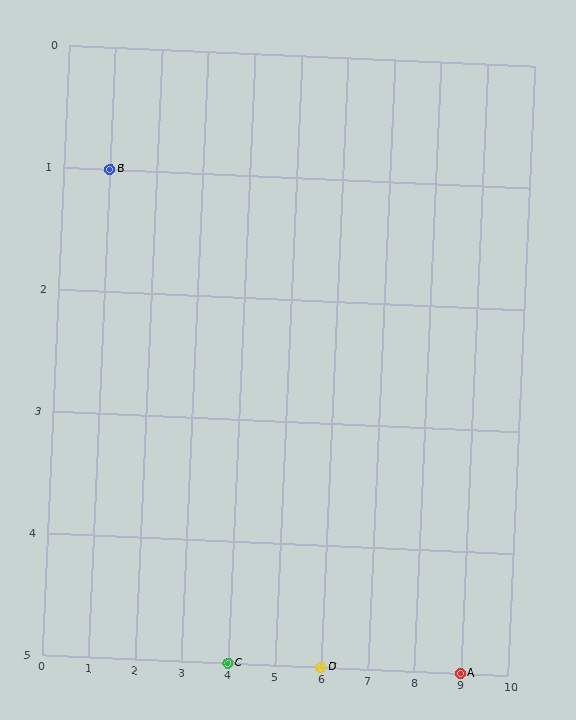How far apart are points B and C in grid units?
Points B and C are 3 columns and 4 rows apart (about 5.0 grid units diagonally).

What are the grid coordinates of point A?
Point A is at grid coordinates (9, 5).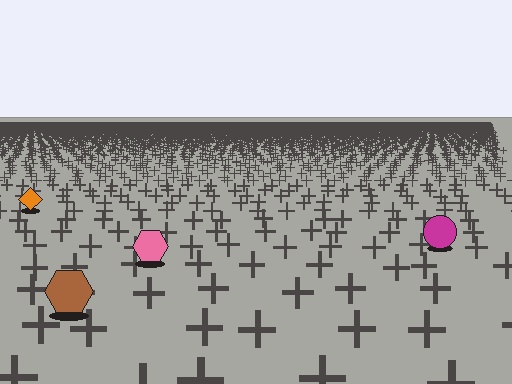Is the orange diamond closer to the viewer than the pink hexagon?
No. The pink hexagon is closer — you can tell from the texture gradient: the ground texture is coarser near it.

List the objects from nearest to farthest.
From nearest to farthest: the brown hexagon, the pink hexagon, the magenta circle, the orange diamond.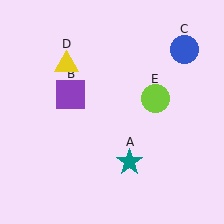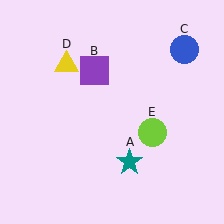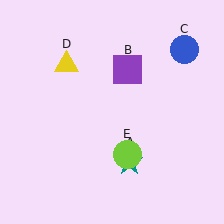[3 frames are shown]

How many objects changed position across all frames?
2 objects changed position: purple square (object B), lime circle (object E).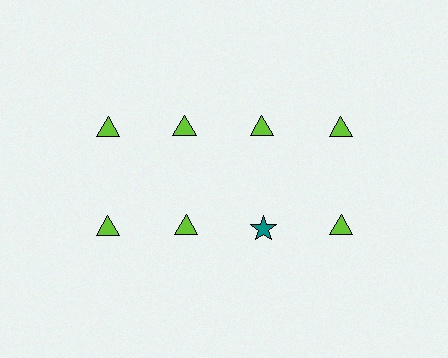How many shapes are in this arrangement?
There are 8 shapes arranged in a grid pattern.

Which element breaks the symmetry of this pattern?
The teal star in the second row, center column breaks the symmetry. All other shapes are lime triangles.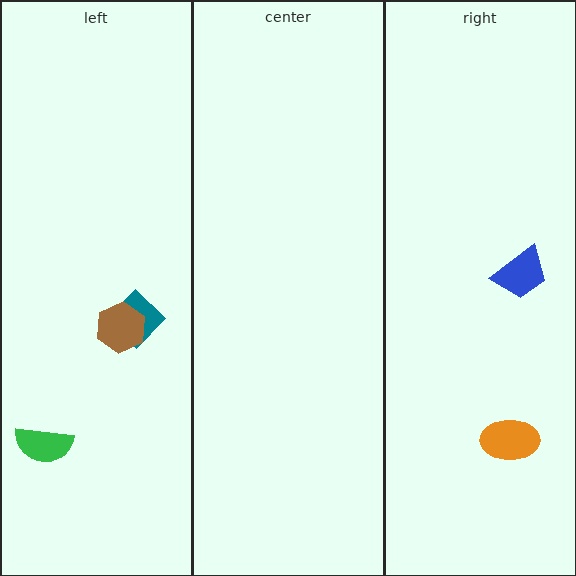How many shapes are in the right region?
2.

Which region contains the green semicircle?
The left region.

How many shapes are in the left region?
3.